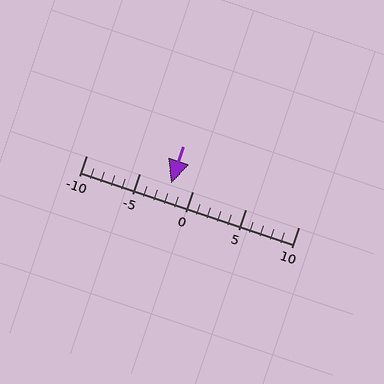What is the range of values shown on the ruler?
The ruler shows values from -10 to 10.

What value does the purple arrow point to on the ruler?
The purple arrow points to approximately -2.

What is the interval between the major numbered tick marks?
The major tick marks are spaced 5 units apart.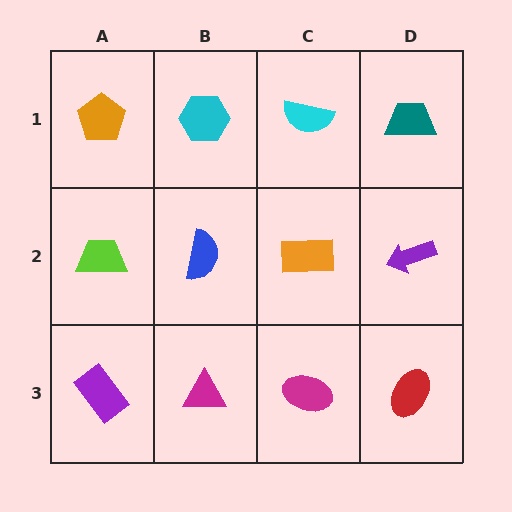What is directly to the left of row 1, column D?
A cyan semicircle.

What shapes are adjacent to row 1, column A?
A lime trapezoid (row 2, column A), a cyan hexagon (row 1, column B).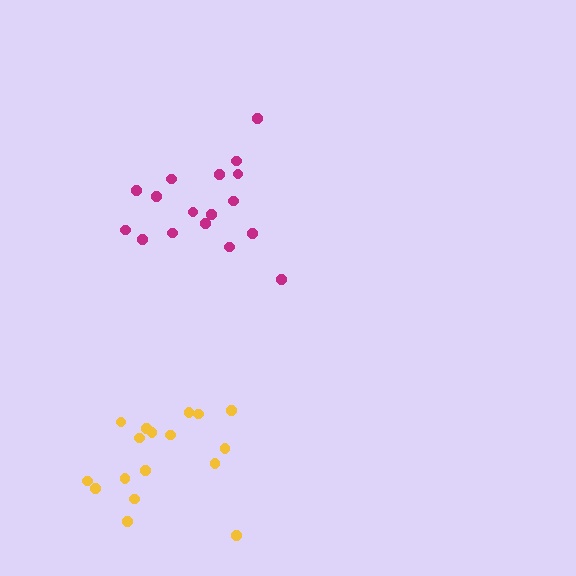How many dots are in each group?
Group 1: 17 dots, Group 2: 17 dots (34 total).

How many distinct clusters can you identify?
There are 2 distinct clusters.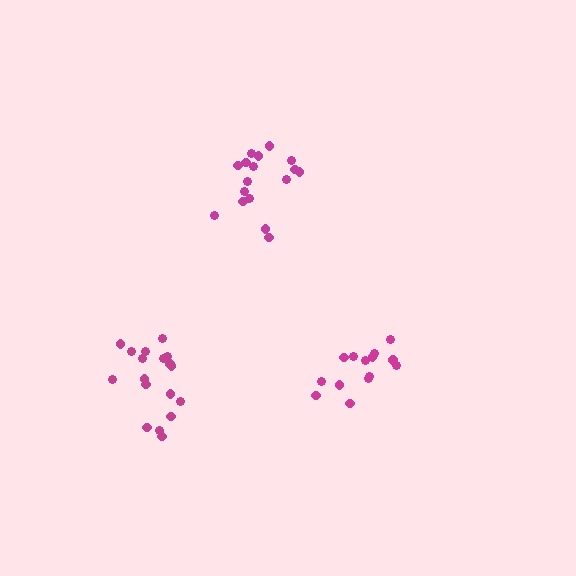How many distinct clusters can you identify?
There are 3 distinct clusters.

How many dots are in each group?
Group 1: 17 dots, Group 2: 18 dots, Group 3: 14 dots (49 total).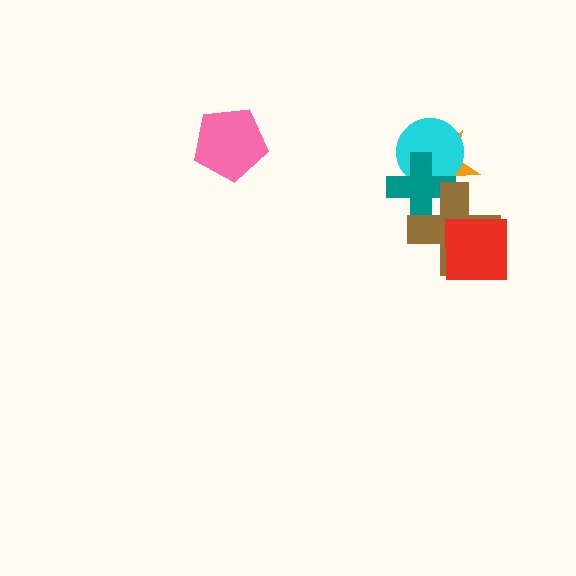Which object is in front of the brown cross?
The red square is in front of the brown cross.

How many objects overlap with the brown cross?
3 objects overlap with the brown cross.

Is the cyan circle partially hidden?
Yes, it is partially covered by another shape.